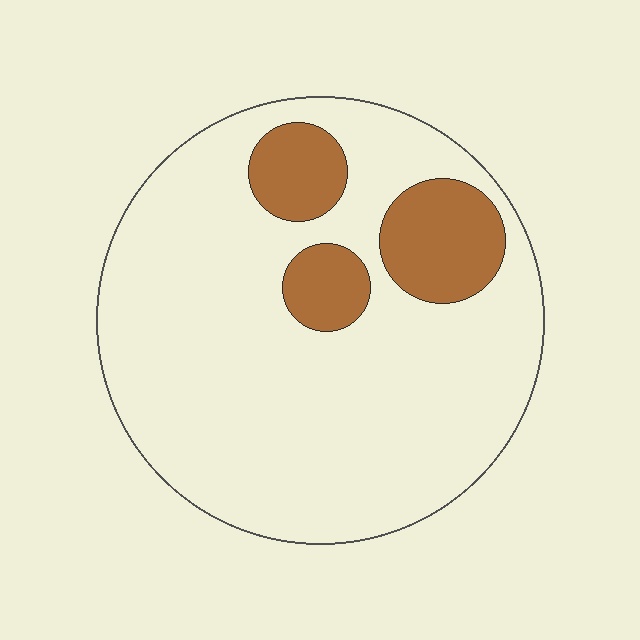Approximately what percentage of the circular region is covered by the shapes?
Approximately 15%.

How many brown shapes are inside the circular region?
3.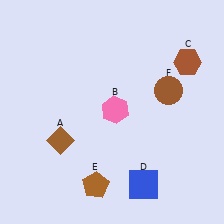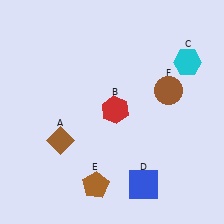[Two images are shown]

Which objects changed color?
B changed from pink to red. C changed from brown to cyan.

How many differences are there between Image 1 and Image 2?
There are 2 differences between the two images.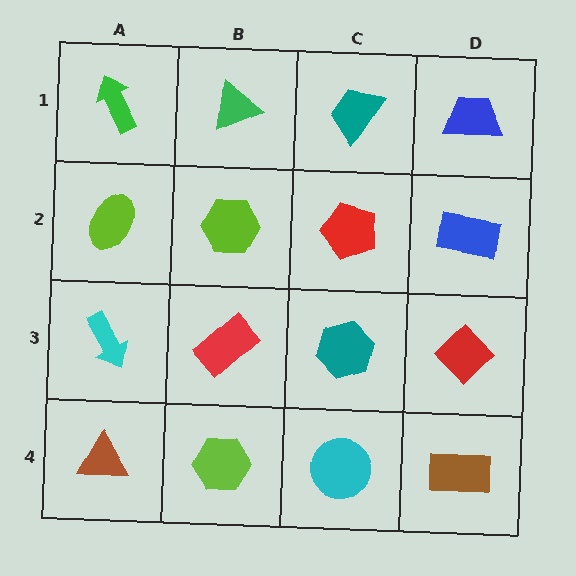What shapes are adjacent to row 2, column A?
A green arrow (row 1, column A), a cyan arrow (row 3, column A), a lime hexagon (row 2, column B).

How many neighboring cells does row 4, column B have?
3.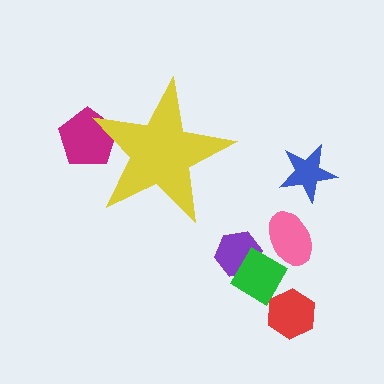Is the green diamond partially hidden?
No, the green diamond is fully visible.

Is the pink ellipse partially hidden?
No, the pink ellipse is fully visible.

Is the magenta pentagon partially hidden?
Yes, the magenta pentagon is partially hidden behind the yellow star.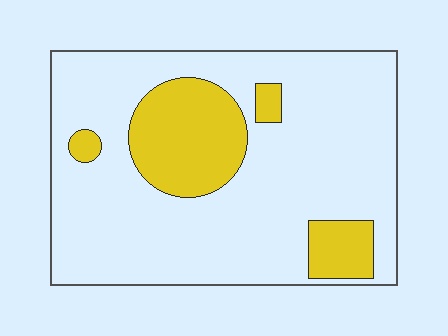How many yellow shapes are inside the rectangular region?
4.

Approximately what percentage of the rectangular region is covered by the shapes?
Approximately 20%.